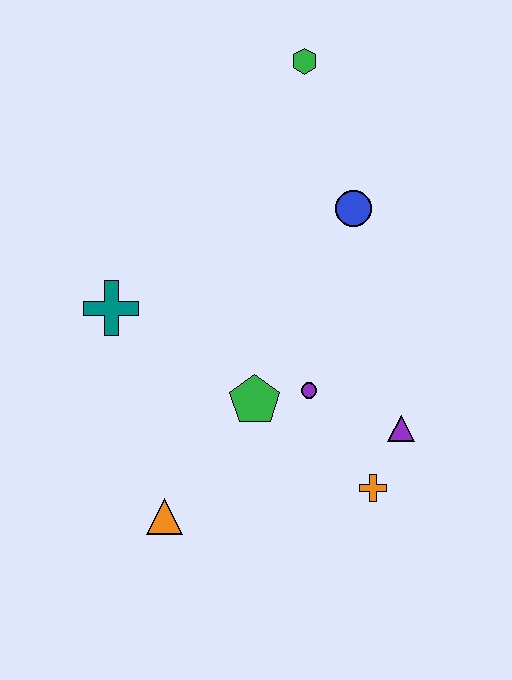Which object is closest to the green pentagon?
The purple circle is closest to the green pentagon.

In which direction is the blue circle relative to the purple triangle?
The blue circle is above the purple triangle.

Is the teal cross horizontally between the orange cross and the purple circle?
No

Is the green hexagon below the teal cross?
No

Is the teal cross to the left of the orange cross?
Yes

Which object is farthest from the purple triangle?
The green hexagon is farthest from the purple triangle.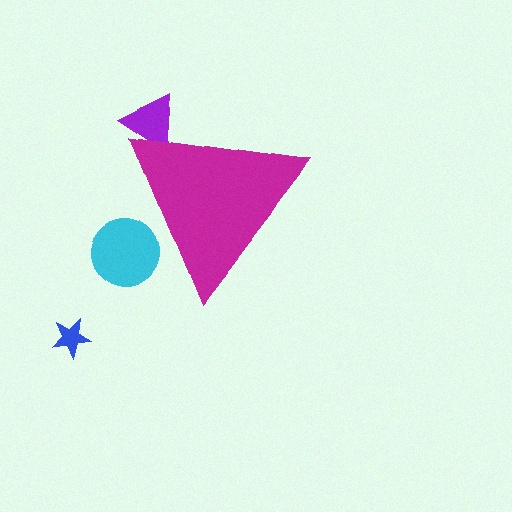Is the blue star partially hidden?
No, the blue star is fully visible.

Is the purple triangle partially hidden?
Yes, the purple triangle is partially hidden behind the magenta triangle.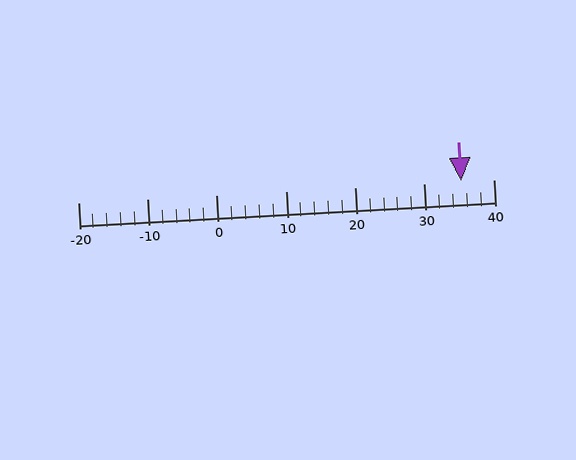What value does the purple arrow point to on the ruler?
The purple arrow points to approximately 35.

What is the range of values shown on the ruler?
The ruler shows values from -20 to 40.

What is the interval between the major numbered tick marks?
The major tick marks are spaced 10 units apart.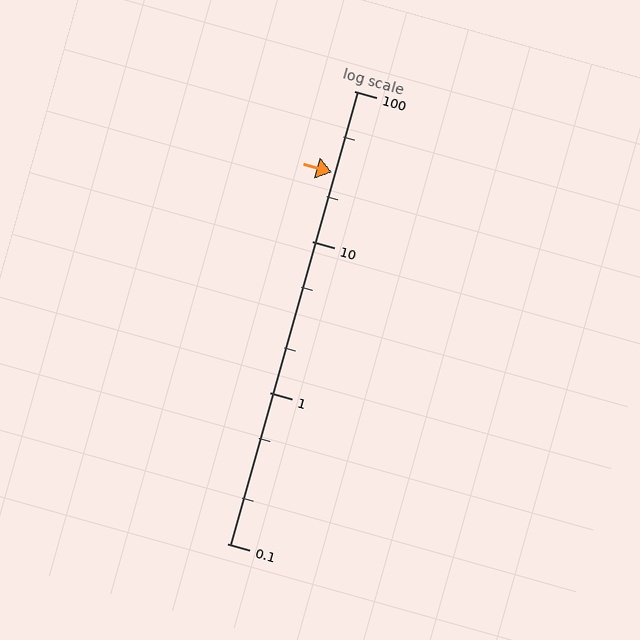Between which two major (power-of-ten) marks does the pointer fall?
The pointer is between 10 and 100.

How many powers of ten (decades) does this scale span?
The scale spans 3 decades, from 0.1 to 100.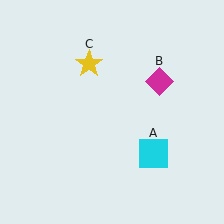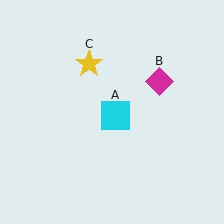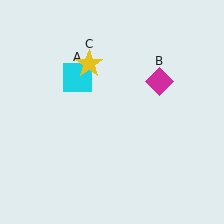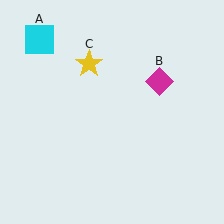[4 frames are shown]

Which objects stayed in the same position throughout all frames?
Magenta diamond (object B) and yellow star (object C) remained stationary.